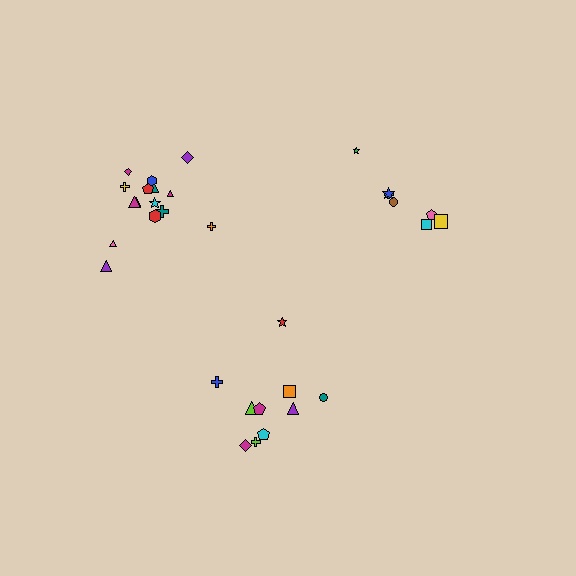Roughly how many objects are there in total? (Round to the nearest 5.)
Roughly 30 objects in total.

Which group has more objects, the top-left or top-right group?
The top-left group.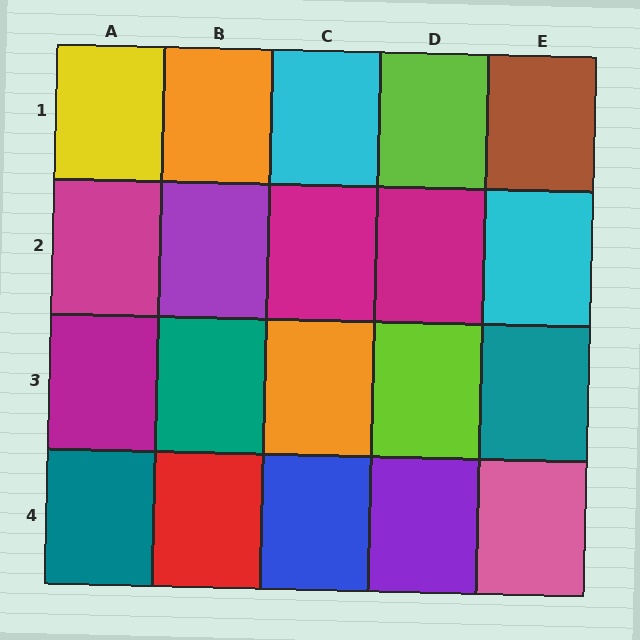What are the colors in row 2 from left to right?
Magenta, purple, magenta, magenta, cyan.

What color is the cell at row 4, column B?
Red.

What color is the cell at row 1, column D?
Lime.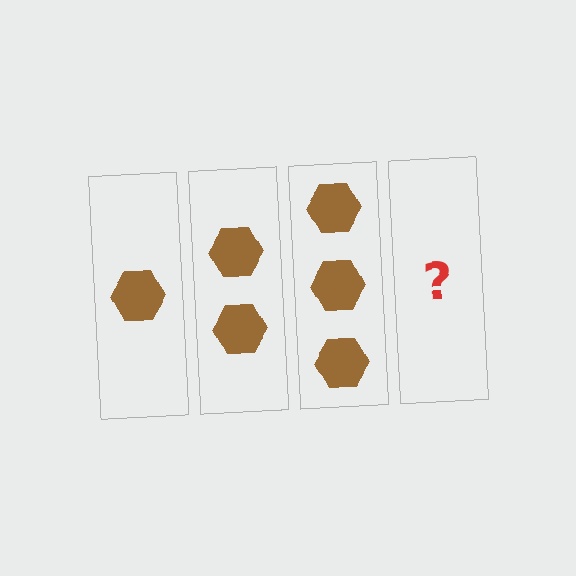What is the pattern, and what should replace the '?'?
The pattern is that each step adds one more hexagon. The '?' should be 4 hexagons.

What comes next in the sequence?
The next element should be 4 hexagons.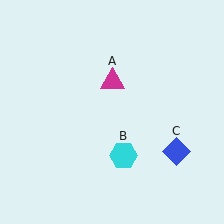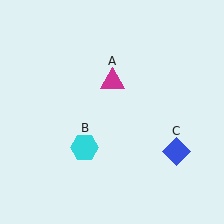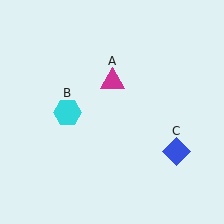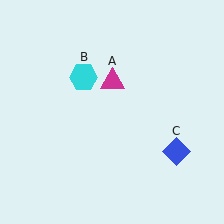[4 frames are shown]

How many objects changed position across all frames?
1 object changed position: cyan hexagon (object B).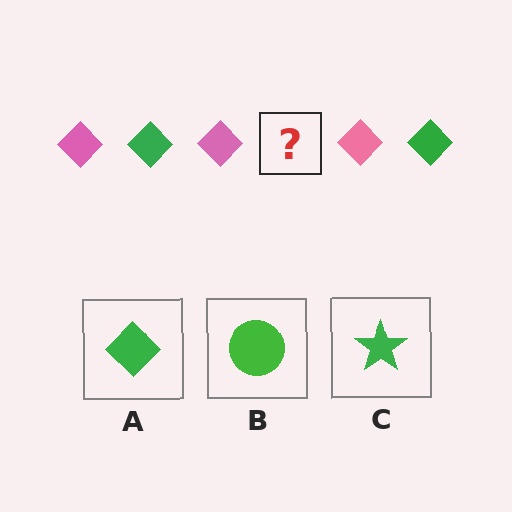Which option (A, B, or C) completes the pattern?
A.